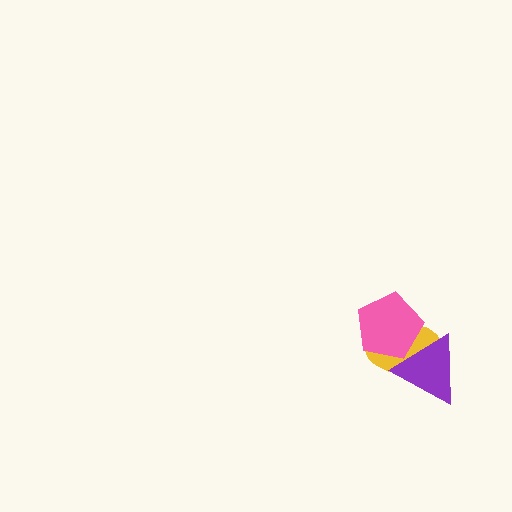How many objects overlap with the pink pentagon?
2 objects overlap with the pink pentagon.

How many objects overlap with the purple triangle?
2 objects overlap with the purple triangle.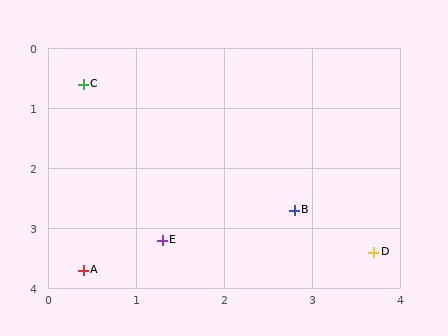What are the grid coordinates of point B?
Point B is at approximately (2.8, 2.7).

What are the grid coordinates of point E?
Point E is at approximately (1.3, 3.2).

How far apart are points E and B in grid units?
Points E and B are about 1.6 grid units apart.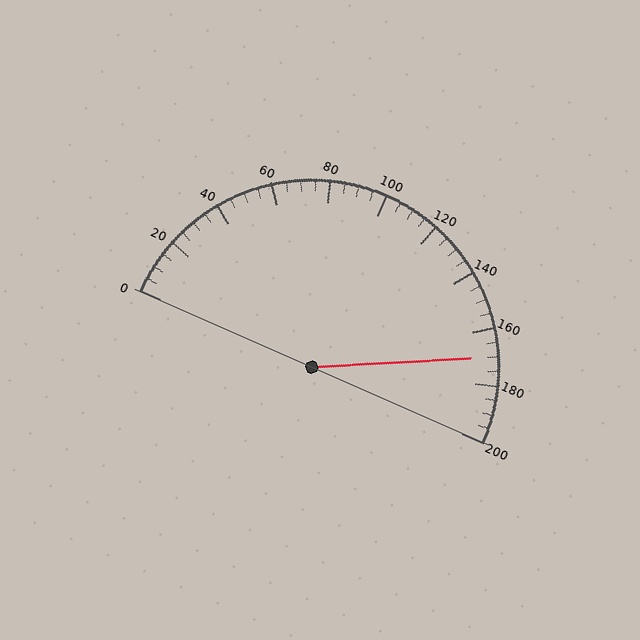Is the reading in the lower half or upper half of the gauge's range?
The reading is in the upper half of the range (0 to 200).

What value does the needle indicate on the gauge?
The needle indicates approximately 170.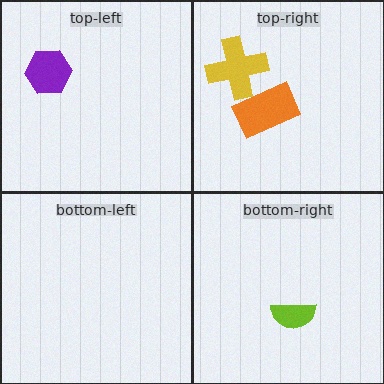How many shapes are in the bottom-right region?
1.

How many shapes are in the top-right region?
2.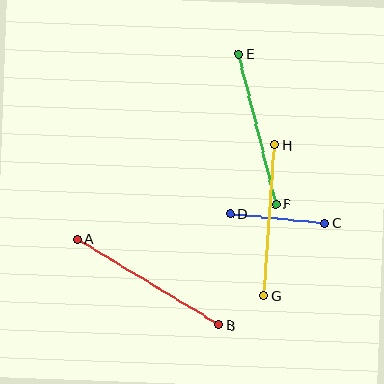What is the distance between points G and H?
The distance is approximately 151 pixels.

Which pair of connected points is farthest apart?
Points A and B are farthest apart.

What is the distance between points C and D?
The distance is approximately 95 pixels.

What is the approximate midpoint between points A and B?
The midpoint is at approximately (148, 282) pixels.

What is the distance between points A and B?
The distance is approximately 165 pixels.